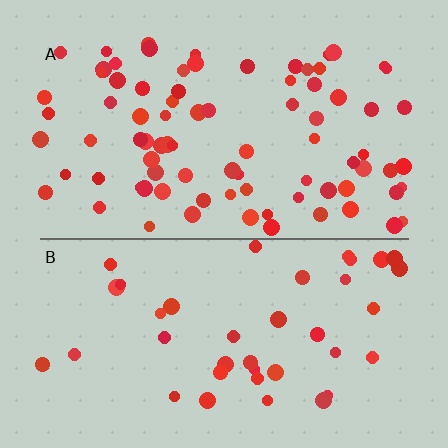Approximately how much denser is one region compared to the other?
Approximately 2.1× — region A over region B.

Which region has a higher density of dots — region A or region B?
A (the top).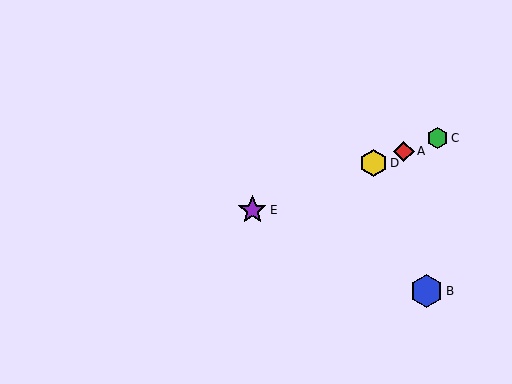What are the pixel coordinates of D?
Object D is at (373, 163).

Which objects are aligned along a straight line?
Objects A, C, D, E are aligned along a straight line.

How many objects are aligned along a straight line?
4 objects (A, C, D, E) are aligned along a straight line.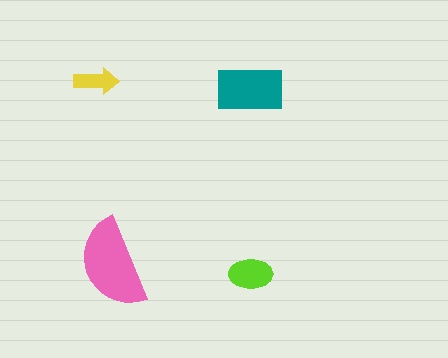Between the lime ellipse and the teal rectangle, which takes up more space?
The teal rectangle.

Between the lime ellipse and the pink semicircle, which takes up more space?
The pink semicircle.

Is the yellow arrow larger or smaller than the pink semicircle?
Smaller.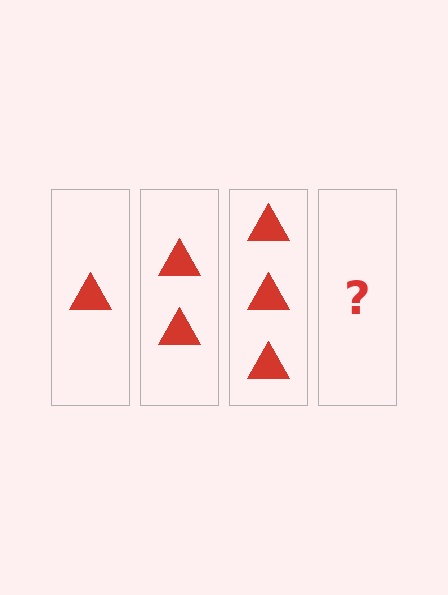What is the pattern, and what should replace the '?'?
The pattern is that each step adds one more triangle. The '?' should be 4 triangles.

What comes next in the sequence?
The next element should be 4 triangles.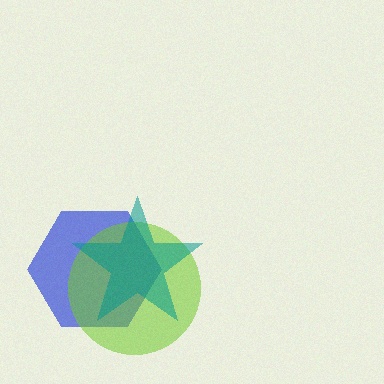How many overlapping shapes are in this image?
There are 3 overlapping shapes in the image.